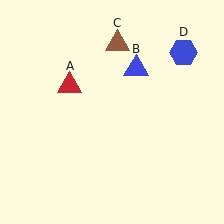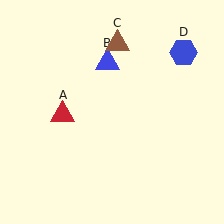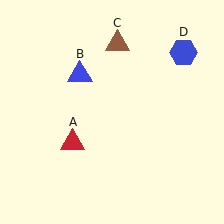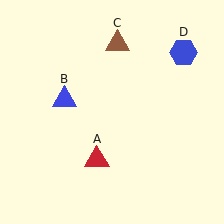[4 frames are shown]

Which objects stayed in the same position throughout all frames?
Brown triangle (object C) and blue hexagon (object D) remained stationary.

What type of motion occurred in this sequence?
The red triangle (object A), blue triangle (object B) rotated counterclockwise around the center of the scene.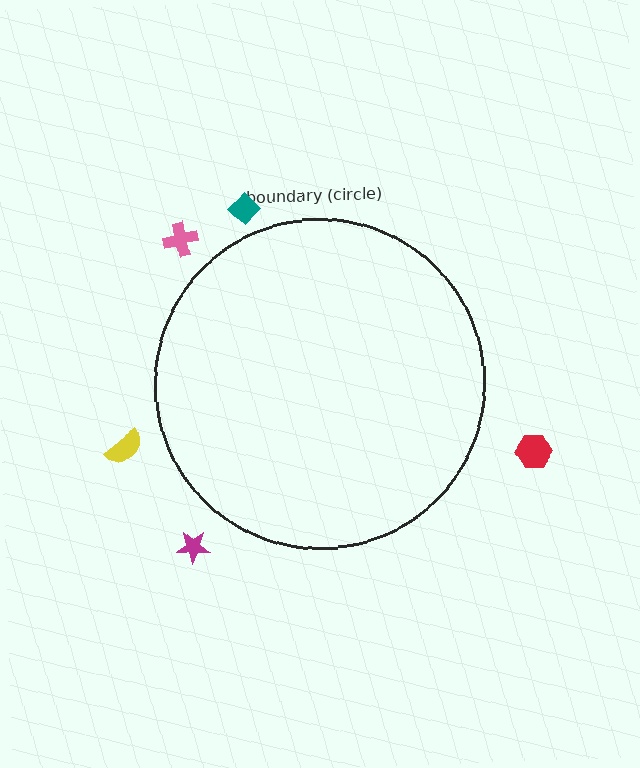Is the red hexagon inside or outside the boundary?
Outside.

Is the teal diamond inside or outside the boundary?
Outside.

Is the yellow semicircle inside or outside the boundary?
Outside.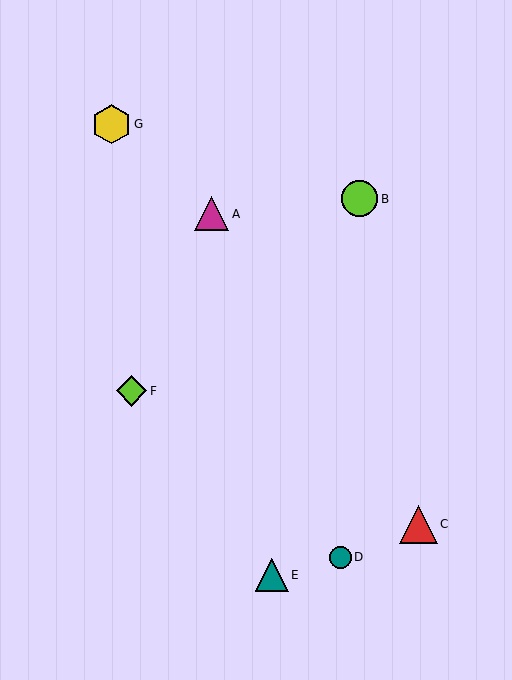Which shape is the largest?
The yellow hexagon (labeled G) is the largest.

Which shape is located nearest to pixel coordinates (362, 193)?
The lime circle (labeled B) at (360, 199) is nearest to that location.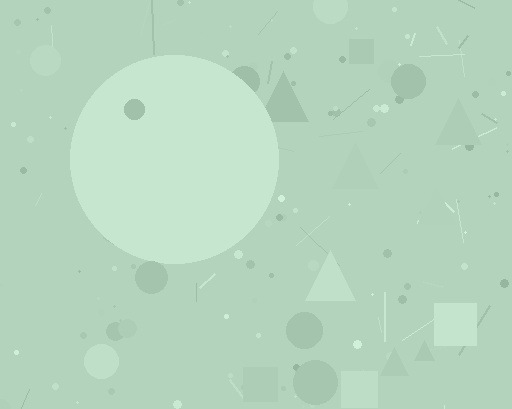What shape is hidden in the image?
A circle is hidden in the image.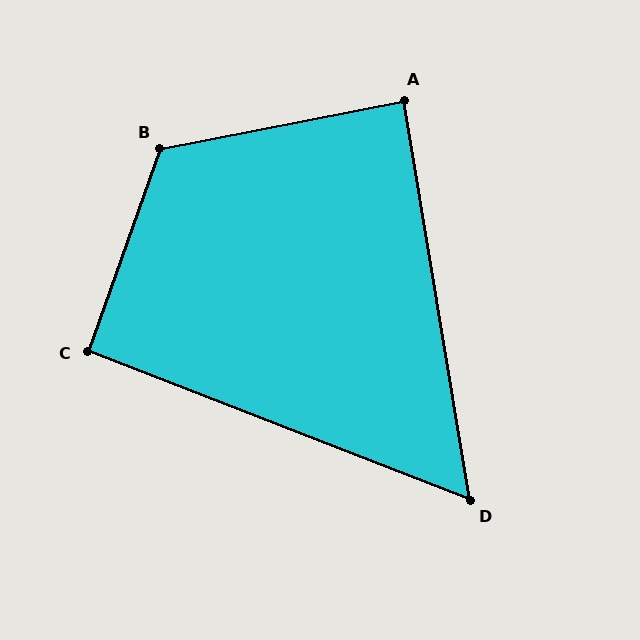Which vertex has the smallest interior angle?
D, at approximately 59 degrees.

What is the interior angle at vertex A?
Approximately 88 degrees (approximately right).